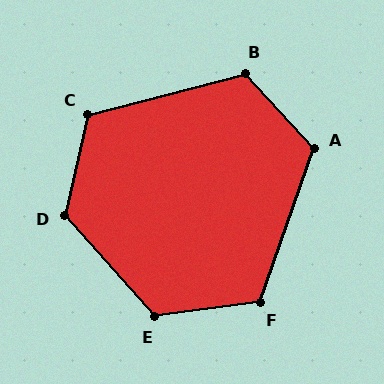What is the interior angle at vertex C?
Approximately 118 degrees (obtuse).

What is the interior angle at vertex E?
Approximately 124 degrees (obtuse).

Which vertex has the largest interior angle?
D, at approximately 125 degrees.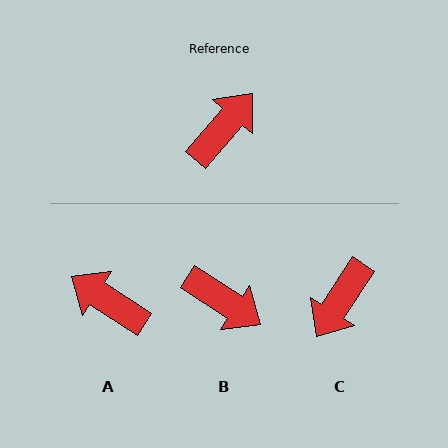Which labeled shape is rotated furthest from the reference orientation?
C, about 173 degrees away.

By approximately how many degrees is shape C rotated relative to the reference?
Approximately 173 degrees clockwise.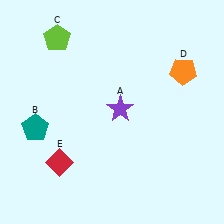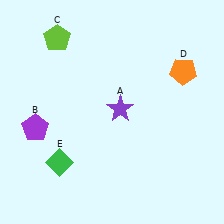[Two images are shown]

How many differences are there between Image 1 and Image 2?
There are 2 differences between the two images.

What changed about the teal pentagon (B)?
In Image 1, B is teal. In Image 2, it changed to purple.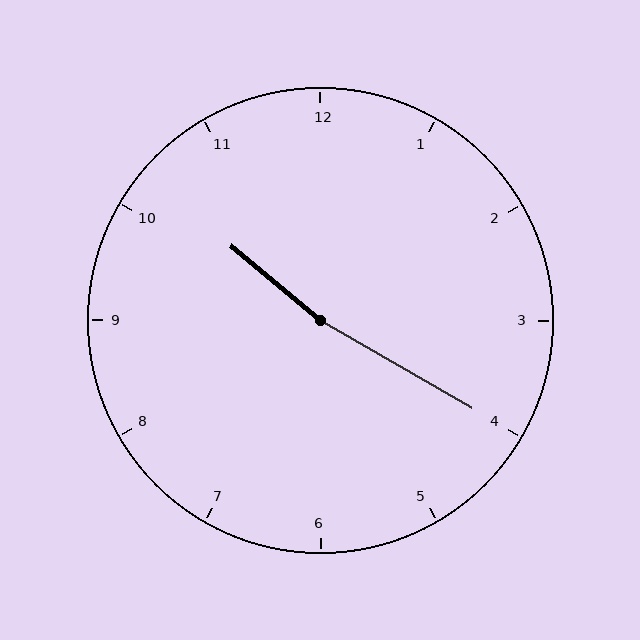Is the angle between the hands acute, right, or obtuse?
It is obtuse.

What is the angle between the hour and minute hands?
Approximately 170 degrees.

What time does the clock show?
10:20.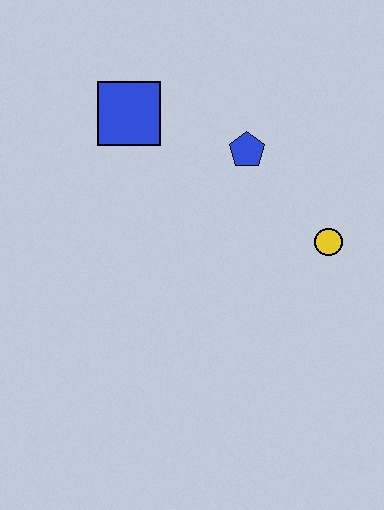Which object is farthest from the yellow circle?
The blue square is farthest from the yellow circle.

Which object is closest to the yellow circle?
The blue pentagon is closest to the yellow circle.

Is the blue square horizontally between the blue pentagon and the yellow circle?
No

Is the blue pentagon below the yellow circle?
No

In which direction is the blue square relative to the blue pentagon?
The blue square is to the left of the blue pentagon.